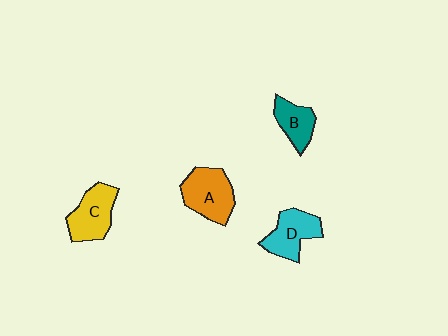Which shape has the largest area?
Shape A (orange).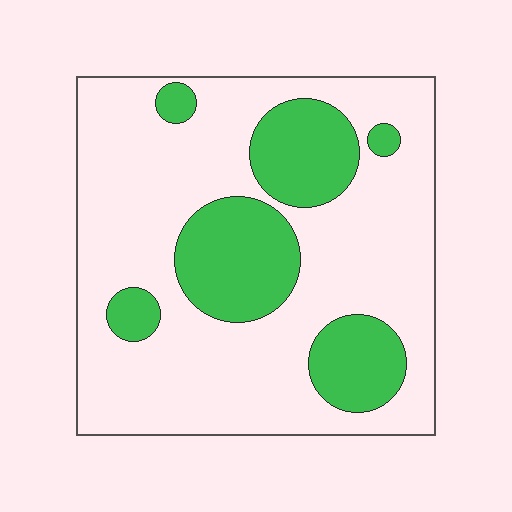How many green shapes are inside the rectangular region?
6.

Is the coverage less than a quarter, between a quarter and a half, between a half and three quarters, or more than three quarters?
Between a quarter and a half.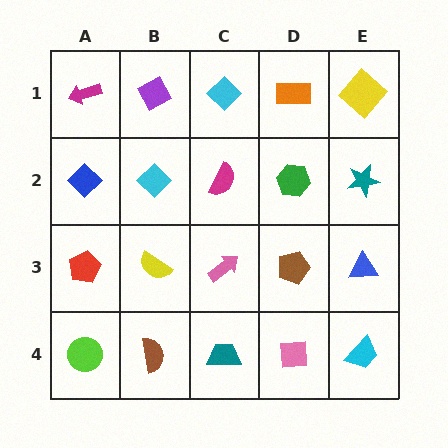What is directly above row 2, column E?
A yellow diamond.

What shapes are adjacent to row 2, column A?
A magenta arrow (row 1, column A), a red pentagon (row 3, column A), a cyan diamond (row 2, column B).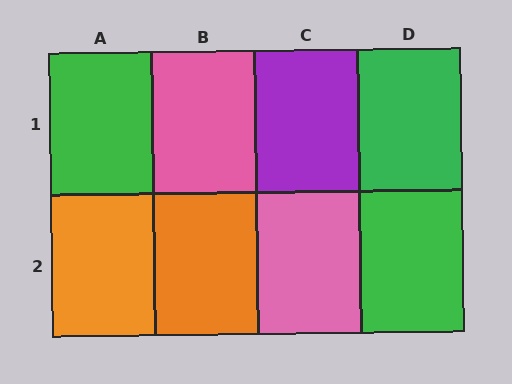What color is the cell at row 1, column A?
Green.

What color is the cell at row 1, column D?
Green.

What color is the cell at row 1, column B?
Pink.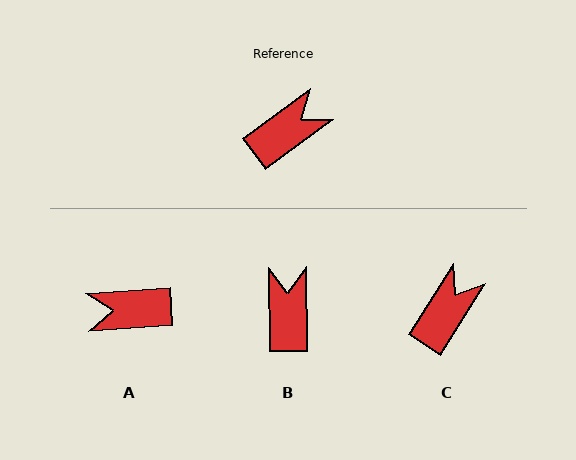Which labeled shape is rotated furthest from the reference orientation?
A, about 148 degrees away.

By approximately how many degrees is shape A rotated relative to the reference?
Approximately 148 degrees counter-clockwise.